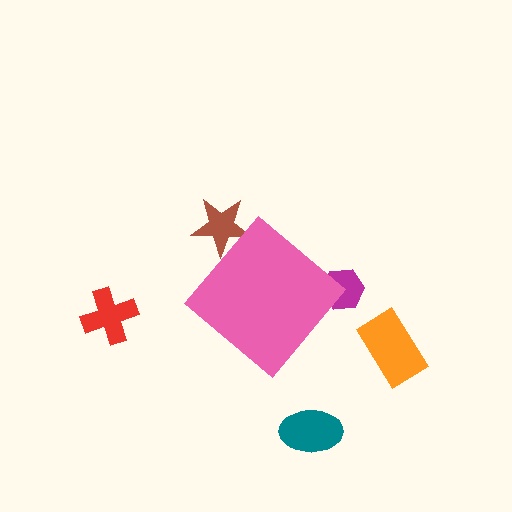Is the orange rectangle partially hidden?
No, the orange rectangle is fully visible.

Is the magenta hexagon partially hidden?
Yes, the magenta hexagon is partially hidden behind the pink diamond.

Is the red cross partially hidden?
No, the red cross is fully visible.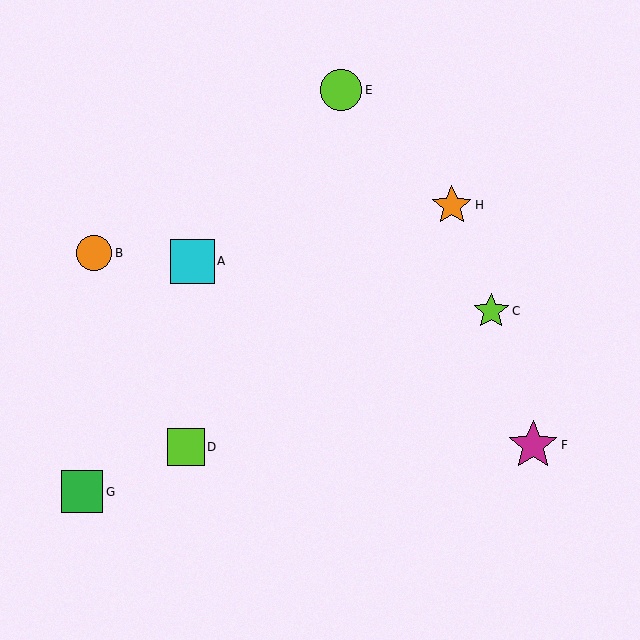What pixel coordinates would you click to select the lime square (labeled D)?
Click at (186, 447) to select the lime square D.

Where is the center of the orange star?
The center of the orange star is at (452, 205).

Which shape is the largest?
The magenta star (labeled F) is the largest.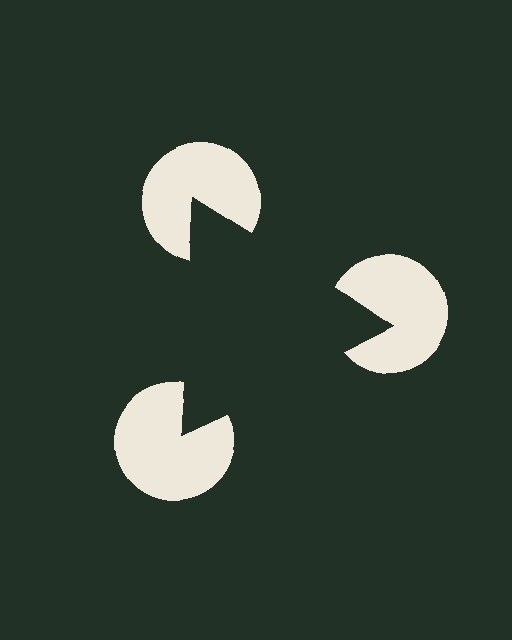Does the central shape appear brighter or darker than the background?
It typically appears slightly darker than the background, even though no actual brightness change is drawn.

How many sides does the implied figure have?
3 sides.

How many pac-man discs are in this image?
There are 3 — one at each vertex of the illusory triangle.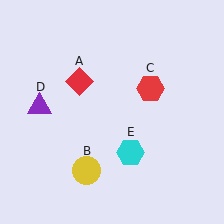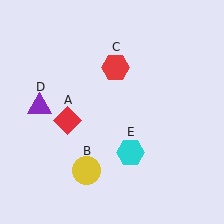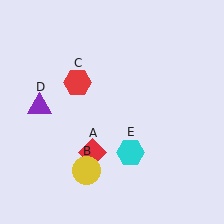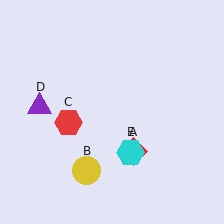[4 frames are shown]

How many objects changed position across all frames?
2 objects changed position: red diamond (object A), red hexagon (object C).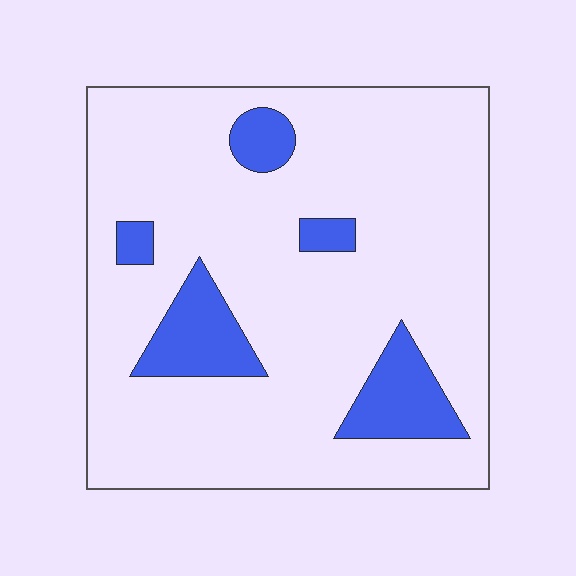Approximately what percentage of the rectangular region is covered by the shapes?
Approximately 15%.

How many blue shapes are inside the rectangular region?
5.